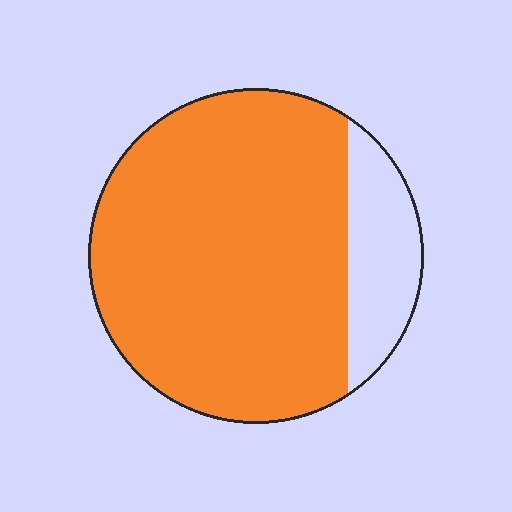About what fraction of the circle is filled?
About five sixths (5/6).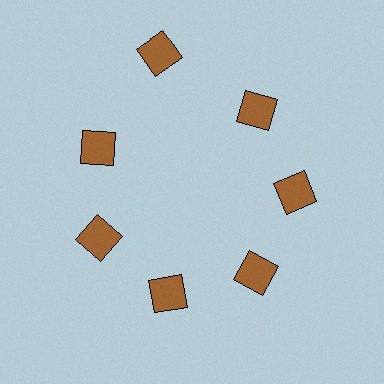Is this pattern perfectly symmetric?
No. The 7 brown diamonds are arranged in a ring, but one element near the 12 o'clock position is pushed outward from the center, breaking the 7-fold rotational symmetry.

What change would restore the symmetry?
The symmetry would be restored by moving it inward, back onto the ring so that all 7 diamonds sit at equal angles and equal distance from the center.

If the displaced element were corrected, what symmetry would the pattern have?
It would have 7-fold rotational symmetry — the pattern would map onto itself every 51 degrees.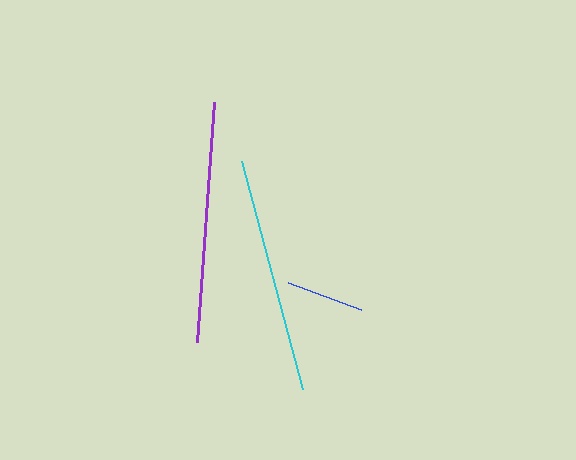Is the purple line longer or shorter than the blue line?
The purple line is longer than the blue line.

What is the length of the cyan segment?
The cyan segment is approximately 236 pixels long.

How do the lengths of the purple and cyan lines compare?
The purple and cyan lines are approximately the same length.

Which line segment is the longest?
The purple line is the longest at approximately 240 pixels.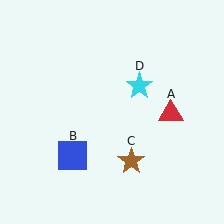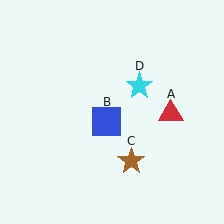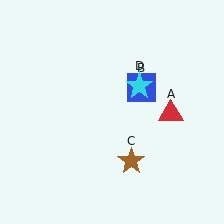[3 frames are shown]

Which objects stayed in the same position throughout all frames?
Red triangle (object A) and brown star (object C) and cyan star (object D) remained stationary.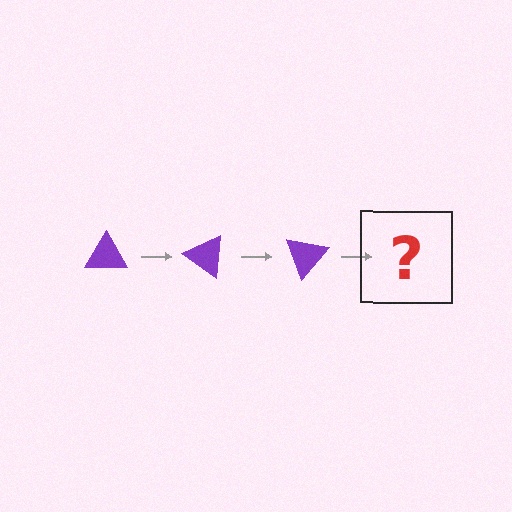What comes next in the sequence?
The next element should be a purple triangle rotated 105 degrees.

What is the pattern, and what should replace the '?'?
The pattern is that the triangle rotates 35 degrees each step. The '?' should be a purple triangle rotated 105 degrees.